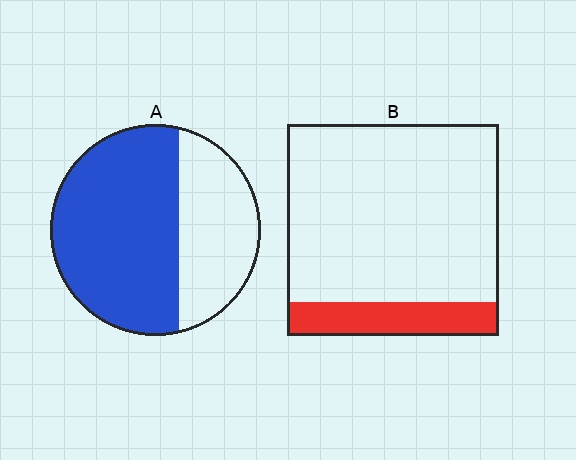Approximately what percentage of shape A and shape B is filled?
A is approximately 65% and B is approximately 15%.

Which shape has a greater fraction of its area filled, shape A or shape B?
Shape A.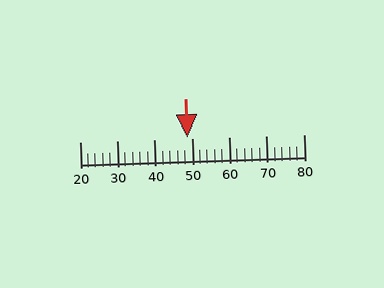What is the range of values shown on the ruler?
The ruler shows values from 20 to 80.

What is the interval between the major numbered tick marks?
The major tick marks are spaced 10 units apart.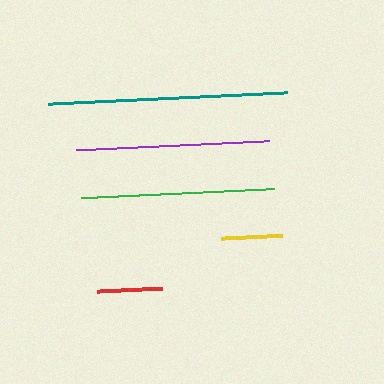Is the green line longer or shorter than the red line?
The green line is longer than the red line.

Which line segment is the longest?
The teal line is the longest at approximately 240 pixels.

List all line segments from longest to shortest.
From longest to shortest: teal, green, purple, red, yellow.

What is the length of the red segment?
The red segment is approximately 65 pixels long.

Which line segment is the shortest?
The yellow line is the shortest at approximately 61 pixels.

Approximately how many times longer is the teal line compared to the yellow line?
The teal line is approximately 4.0 times the length of the yellow line.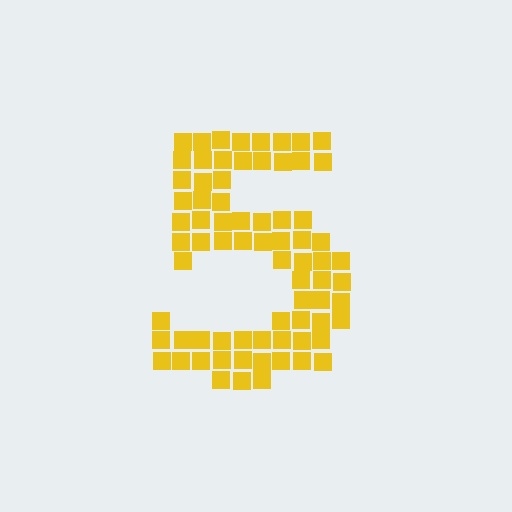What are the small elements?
The small elements are squares.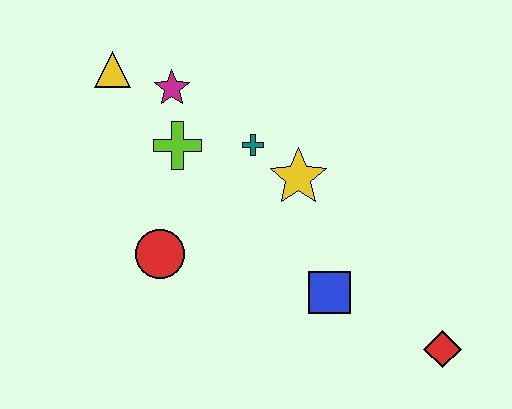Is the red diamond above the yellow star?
No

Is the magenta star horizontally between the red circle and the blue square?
Yes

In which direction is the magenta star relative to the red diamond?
The magenta star is to the left of the red diamond.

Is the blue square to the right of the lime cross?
Yes